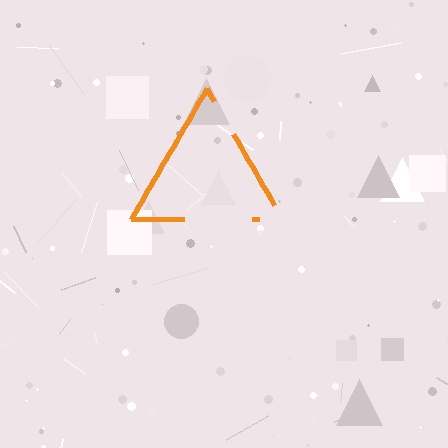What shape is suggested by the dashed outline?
The dashed outline suggests a triangle.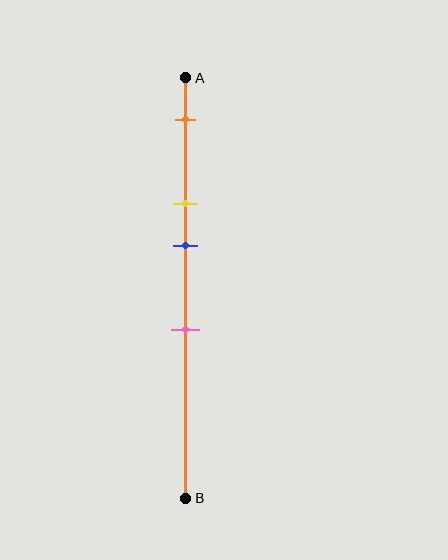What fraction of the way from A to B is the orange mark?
The orange mark is approximately 10% (0.1) of the way from A to B.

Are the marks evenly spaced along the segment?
No, the marks are not evenly spaced.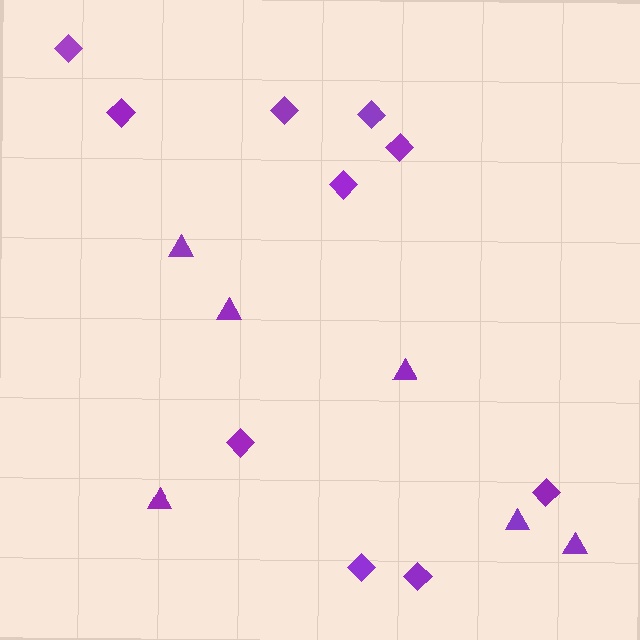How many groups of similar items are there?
There are 2 groups: one group of triangles (6) and one group of diamonds (10).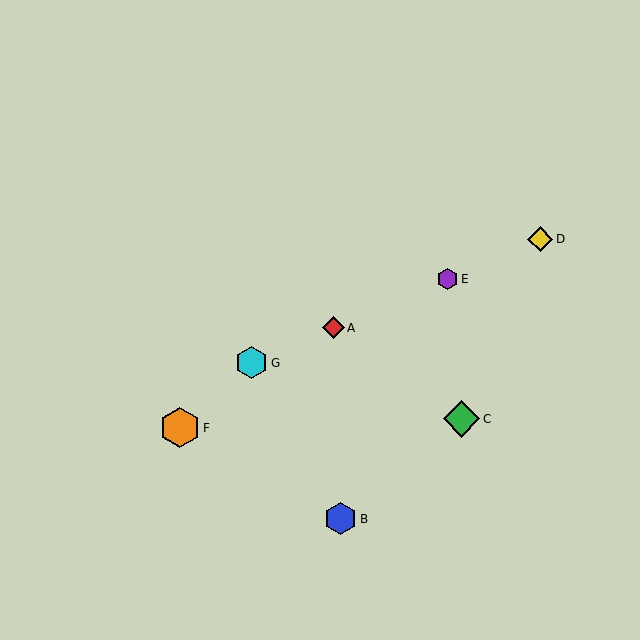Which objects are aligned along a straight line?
Objects A, D, E, G are aligned along a straight line.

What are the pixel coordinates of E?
Object E is at (448, 279).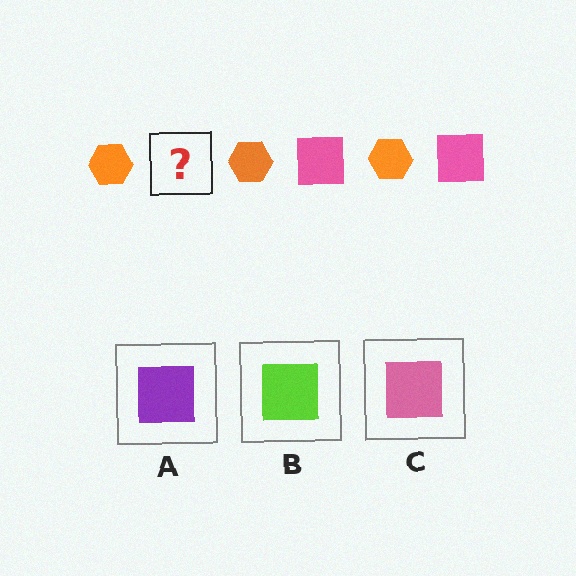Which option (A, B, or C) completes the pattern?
C.